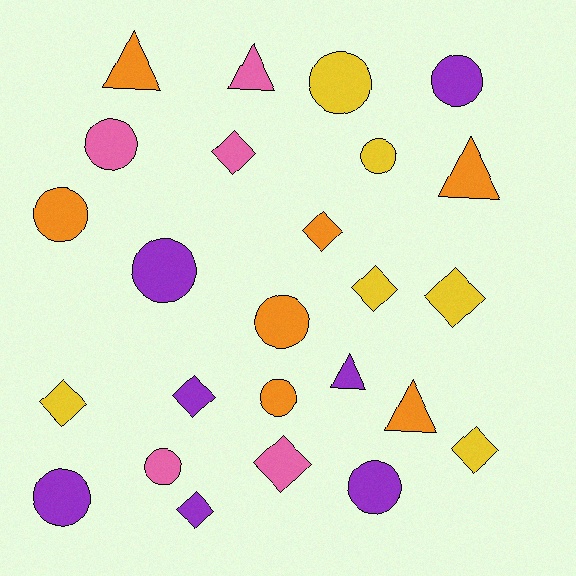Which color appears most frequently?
Orange, with 7 objects.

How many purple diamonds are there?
There are 2 purple diamonds.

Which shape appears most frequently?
Circle, with 11 objects.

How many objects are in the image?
There are 25 objects.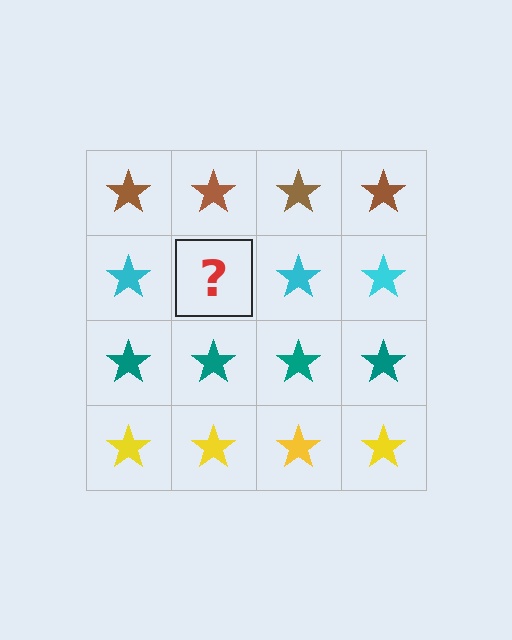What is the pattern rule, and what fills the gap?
The rule is that each row has a consistent color. The gap should be filled with a cyan star.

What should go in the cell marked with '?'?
The missing cell should contain a cyan star.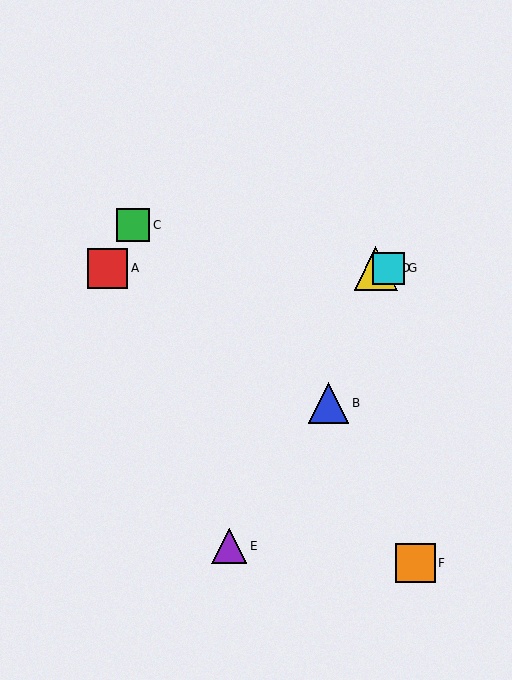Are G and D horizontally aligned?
Yes, both are at y≈268.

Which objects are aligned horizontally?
Objects A, D, G are aligned horizontally.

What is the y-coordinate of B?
Object B is at y≈403.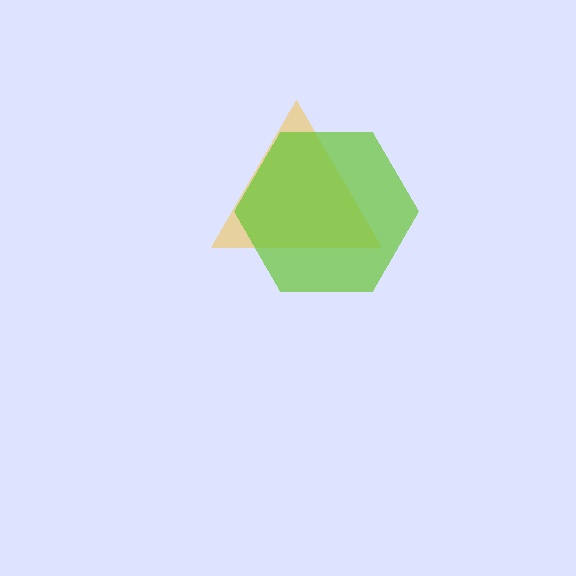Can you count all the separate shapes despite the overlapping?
Yes, there are 2 separate shapes.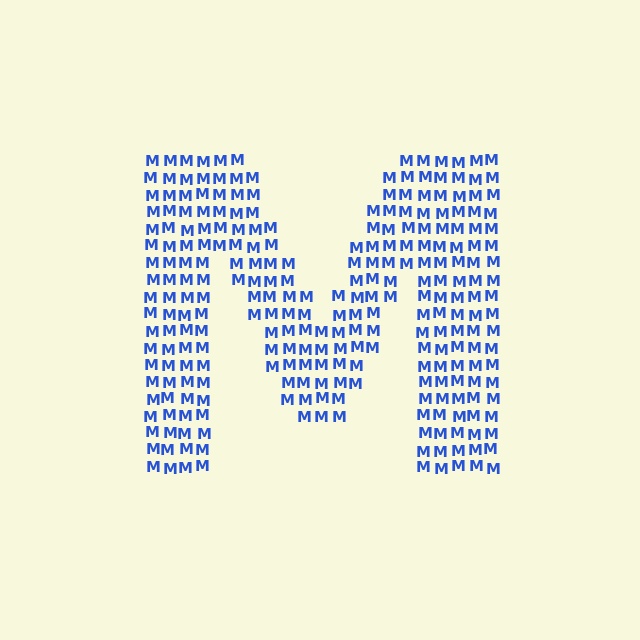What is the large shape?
The large shape is the letter M.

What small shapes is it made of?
It is made of small letter M's.